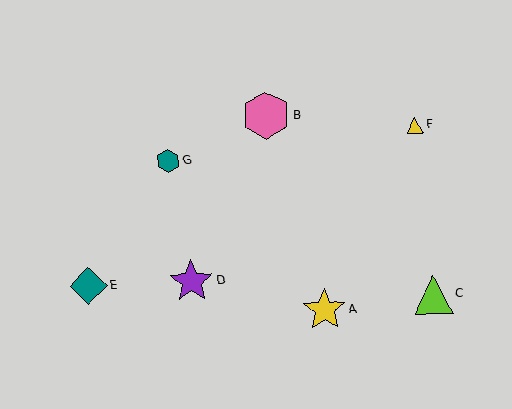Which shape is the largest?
The pink hexagon (labeled B) is the largest.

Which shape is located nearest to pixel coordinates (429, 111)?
The yellow triangle (labeled F) at (415, 125) is nearest to that location.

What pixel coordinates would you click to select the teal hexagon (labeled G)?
Click at (168, 161) to select the teal hexagon G.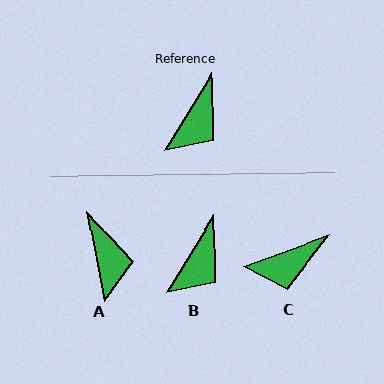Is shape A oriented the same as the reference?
No, it is off by about 42 degrees.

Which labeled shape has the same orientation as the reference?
B.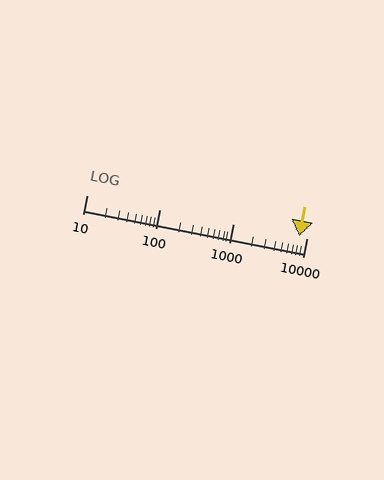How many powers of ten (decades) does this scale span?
The scale spans 3 decades, from 10 to 10000.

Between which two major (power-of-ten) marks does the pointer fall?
The pointer is between 1000 and 10000.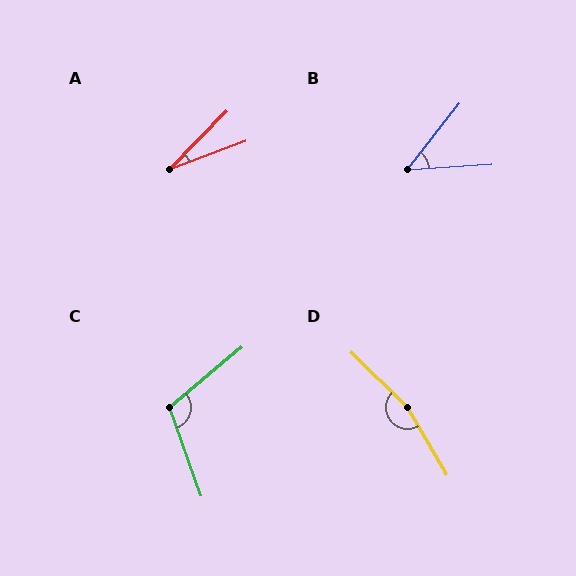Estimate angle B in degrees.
Approximately 48 degrees.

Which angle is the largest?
D, at approximately 165 degrees.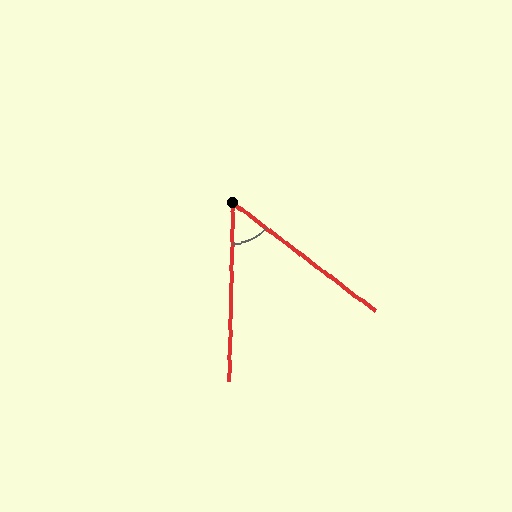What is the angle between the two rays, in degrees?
Approximately 54 degrees.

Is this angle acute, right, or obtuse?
It is acute.